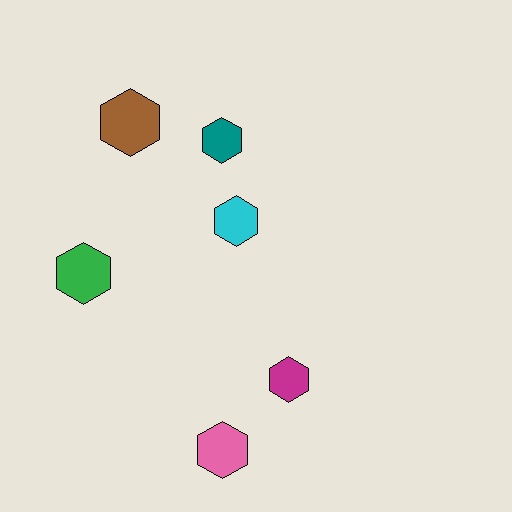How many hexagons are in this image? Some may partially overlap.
There are 6 hexagons.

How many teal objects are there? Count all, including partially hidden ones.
There is 1 teal object.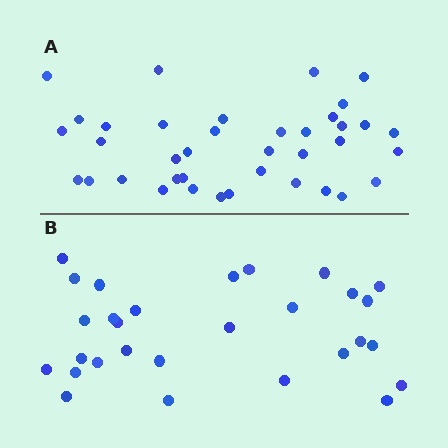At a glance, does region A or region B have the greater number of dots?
Region A (the top region) has more dots.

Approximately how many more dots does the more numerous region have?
Region A has roughly 8 or so more dots than region B.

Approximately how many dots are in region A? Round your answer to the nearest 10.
About 40 dots. (The exact count is 38, which rounds to 40.)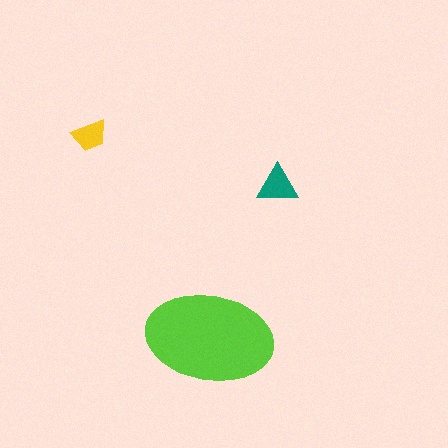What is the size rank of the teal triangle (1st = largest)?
2nd.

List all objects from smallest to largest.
The yellow trapezoid, the teal triangle, the lime ellipse.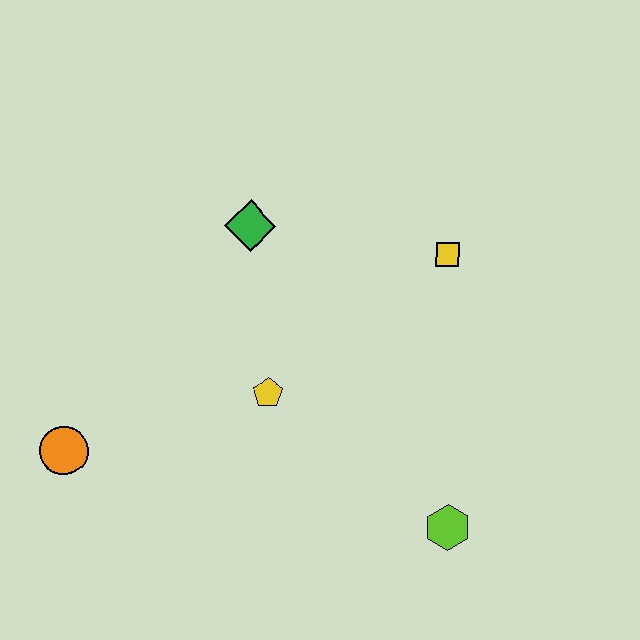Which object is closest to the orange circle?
The yellow pentagon is closest to the orange circle.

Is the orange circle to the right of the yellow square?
No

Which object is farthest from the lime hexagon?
The orange circle is farthest from the lime hexagon.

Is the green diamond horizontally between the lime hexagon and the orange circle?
Yes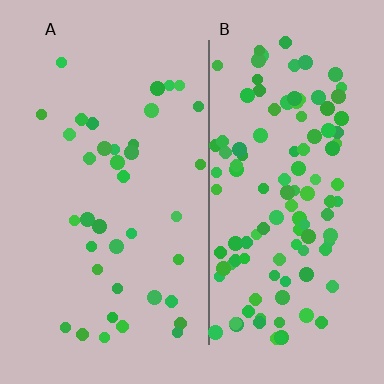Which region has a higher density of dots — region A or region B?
B (the right).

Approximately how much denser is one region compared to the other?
Approximately 3.1× — region B over region A.